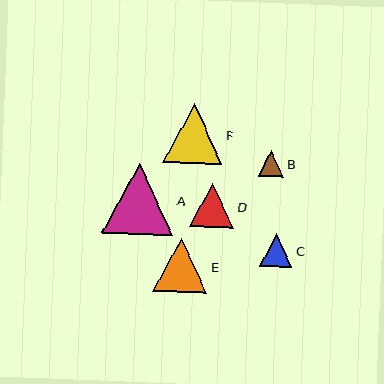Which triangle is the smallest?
Triangle B is the smallest with a size of approximately 26 pixels.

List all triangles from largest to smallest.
From largest to smallest: A, F, E, D, C, B.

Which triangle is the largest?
Triangle A is the largest with a size of approximately 71 pixels.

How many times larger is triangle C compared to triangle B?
Triangle C is approximately 1.3 times the size of triangle B.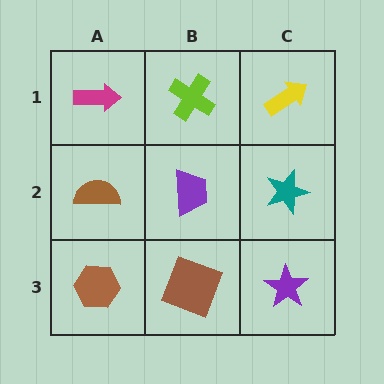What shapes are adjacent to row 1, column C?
A teal star (row 2, column C), a lime cross (row 1, column B).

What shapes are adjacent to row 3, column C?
A teal star (row 2, column C), a brown square (row 3, column B).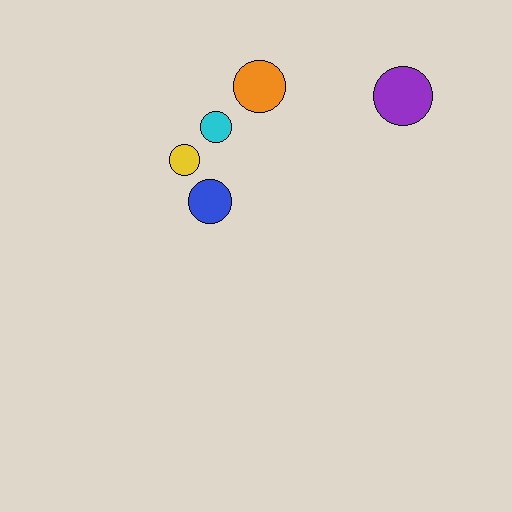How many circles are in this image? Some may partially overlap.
There are 5 circles.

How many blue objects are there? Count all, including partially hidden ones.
There is 1 blue object.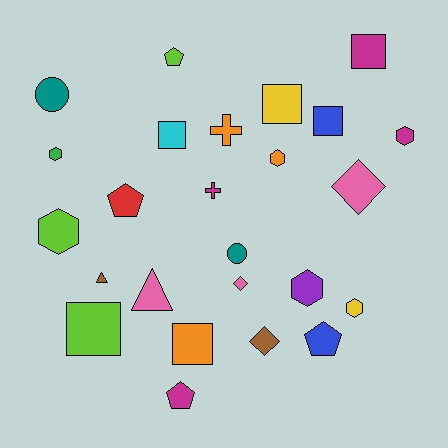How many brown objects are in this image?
There are 2 brown objects.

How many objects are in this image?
There are 25 objects.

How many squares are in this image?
There are 6 squares.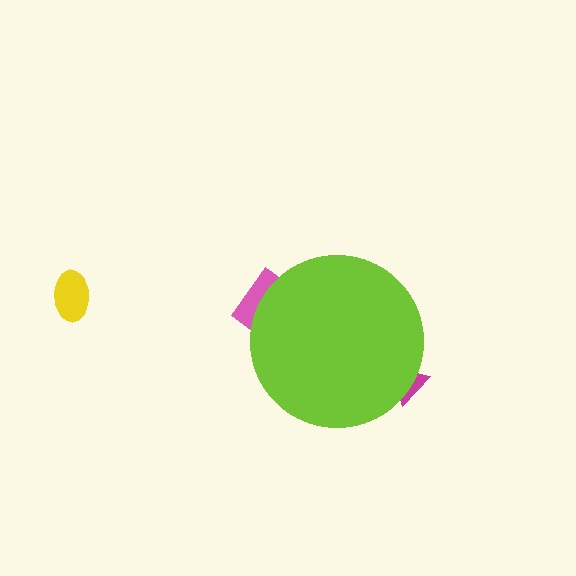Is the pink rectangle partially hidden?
Yes, the pink rectangle is partially hidden behind the lime circle.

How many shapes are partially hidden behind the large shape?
2 shapes are partially hidden.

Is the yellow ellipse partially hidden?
No, the yellow ellipse is fully visible.